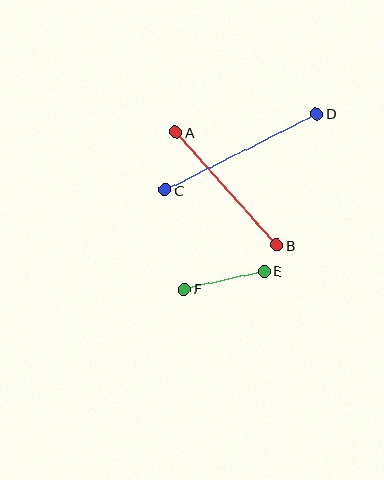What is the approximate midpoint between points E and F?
The midpoint is at approximately (224, 280) pixels.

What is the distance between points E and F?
The distance is approximately 82 pixels.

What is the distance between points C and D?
The distance is approximately 170 pixels.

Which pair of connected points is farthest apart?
Points C and D are farthest apart.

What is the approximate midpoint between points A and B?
The midpoint is at approximately (226, 189) pixels.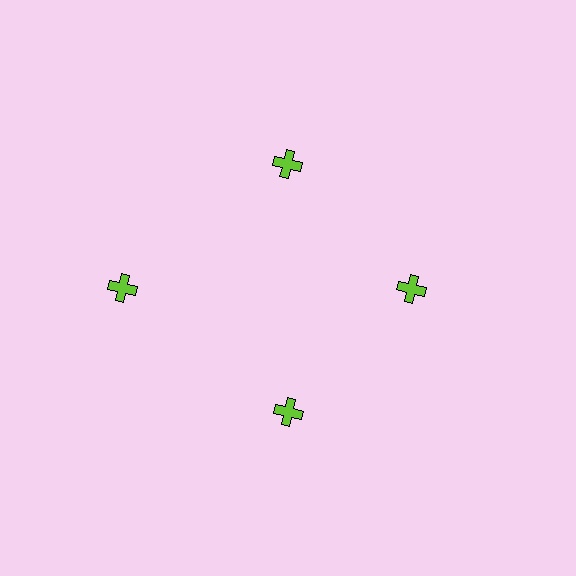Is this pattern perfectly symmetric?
No. The 4 lime crosses are arranged in a ring, but one element near the 9 o'clock position is pushed outward from the center, breaking the 4-fold rotational symmetry.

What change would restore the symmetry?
The symmetry would be restored by moving it inward, back onto the ring so that all 4 crosses sit at equal angles and equal distance from the center.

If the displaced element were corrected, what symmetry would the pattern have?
It would have 4-fold rotational symmetry — the pattern would map onto itself every 90 degrees.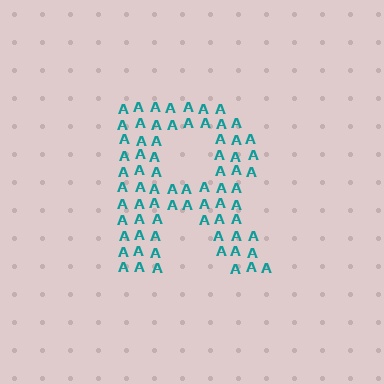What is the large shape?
The large shape is the letter R.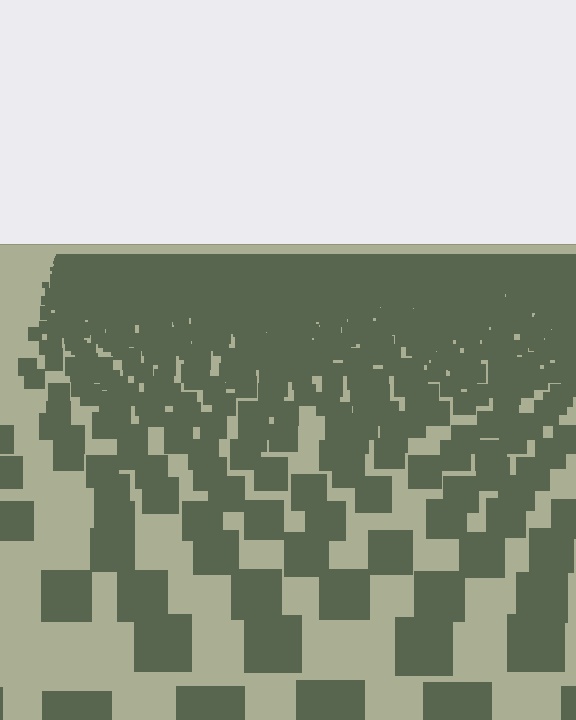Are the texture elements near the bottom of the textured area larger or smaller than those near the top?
Larger. Near the bottom, elements are closer to the viewer and appear at a bigger on-screen size.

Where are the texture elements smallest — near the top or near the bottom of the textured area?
Near the top.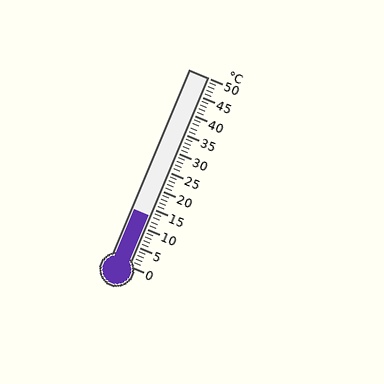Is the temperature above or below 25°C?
The temperature is below 25°C.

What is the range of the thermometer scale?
The thermometer scale ranges from 0°C to 50°C.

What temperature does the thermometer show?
The thermometer shows approximately 13°C.